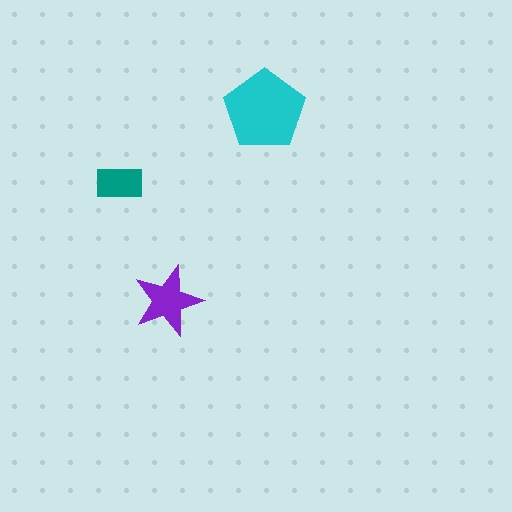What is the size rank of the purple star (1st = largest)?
2nd.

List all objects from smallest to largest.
The teal rectangle, the purple star, the cyan pentagon.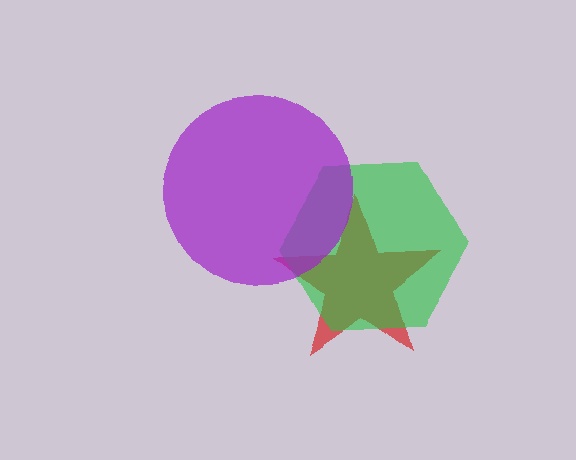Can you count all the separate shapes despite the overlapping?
Yes, there are 3 separate shapes.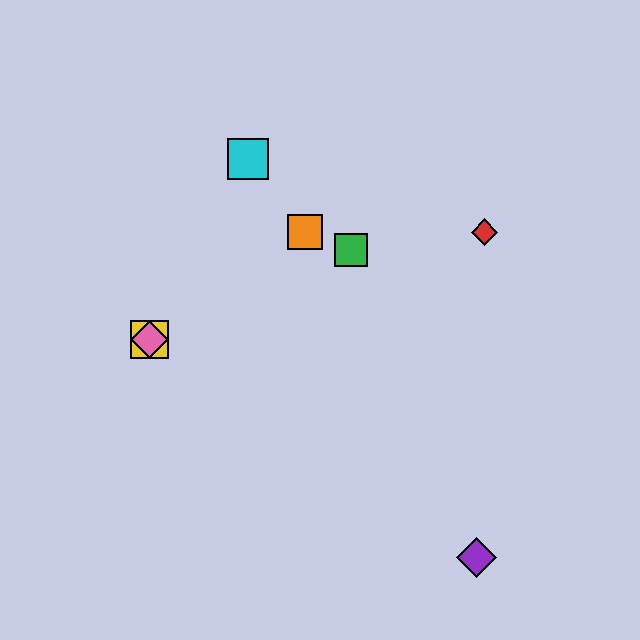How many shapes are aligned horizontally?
3 shapes (the blue square, the yellow square, the pink diamond) are aligned horizontally.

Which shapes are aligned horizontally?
The blue square, the yellow square, the pink diamond are aligned horizontally.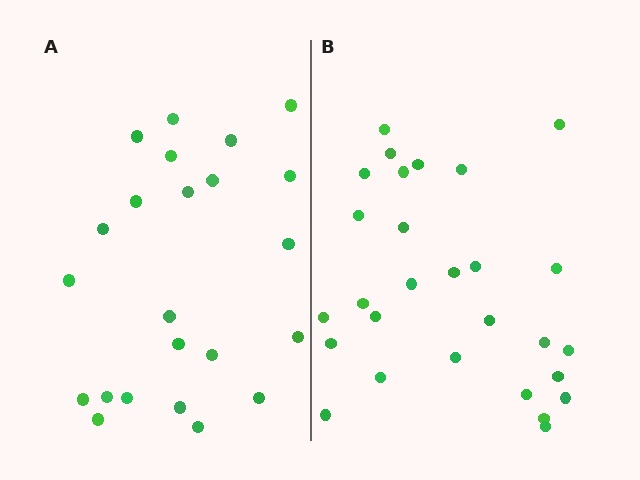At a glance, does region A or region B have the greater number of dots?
Region B (the right region) has more dots.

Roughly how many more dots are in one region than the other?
Region B has about 5 more dots than region A.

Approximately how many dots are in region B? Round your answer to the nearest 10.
About 30 dots. (The exact count is 28, which rounds to 30.)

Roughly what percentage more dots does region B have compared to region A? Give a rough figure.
About 20% more.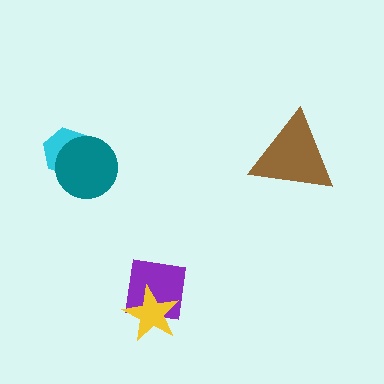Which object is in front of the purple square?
The yellow star is in front of the purple square.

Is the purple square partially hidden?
Yes, it is partially covered by another shape.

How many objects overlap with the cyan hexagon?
1 object overlaps with the cyan hexagon.